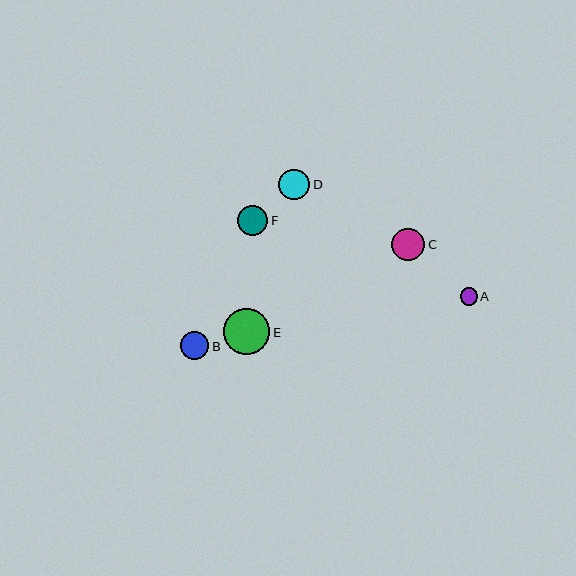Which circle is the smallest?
Circle A is the smallest with a size of approximately 17 pixels.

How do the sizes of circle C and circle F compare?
Circle C and circle F are approximately the same size.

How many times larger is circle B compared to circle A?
Circle B is approximately 1.6 times the size of circle A.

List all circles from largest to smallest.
From largest to smallest: E, C, D, F, B, A.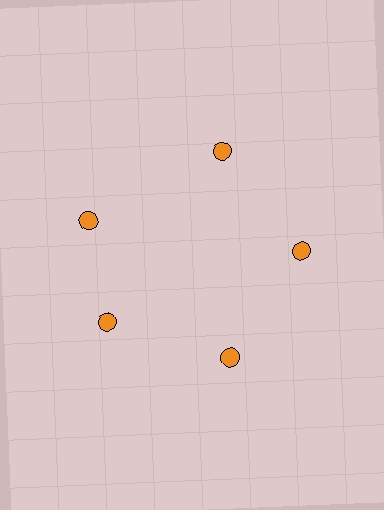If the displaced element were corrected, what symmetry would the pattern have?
It would have 5-fold rotational symmetry — the pattern would map onto itself every 72 degrees.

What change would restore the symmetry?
The symmetry would be restored by rotating it back into even spacing with its neighbors so that all 5 circles sit at equal angles and equal distance from the center.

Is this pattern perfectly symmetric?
No. The 5 orange circles are arranged in a ring, but one element near the 10 o'clock position is rotated out of alignment along the ring, breaking the 5-fold rotational symmetry.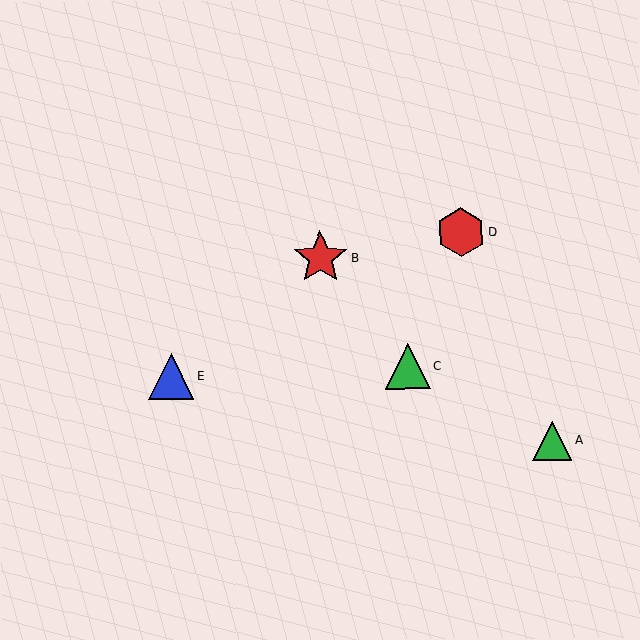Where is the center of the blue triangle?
The center of the blue triangle is at (171, 376).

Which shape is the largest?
The red star (labeled B) is the largest.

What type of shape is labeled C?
Shape C is a green triangle.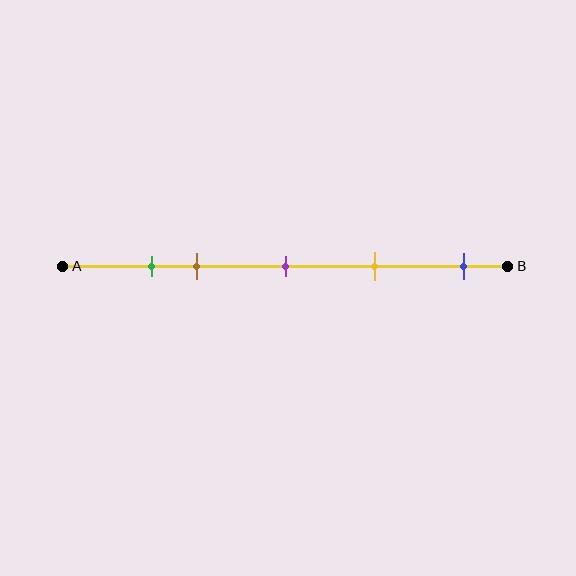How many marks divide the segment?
There are 5 marks dividing the segment.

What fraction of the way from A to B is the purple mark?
The purple mark is approximately 50% (0.5) of the way from A to B.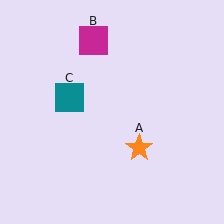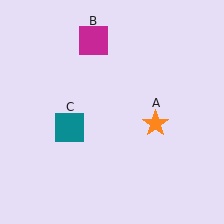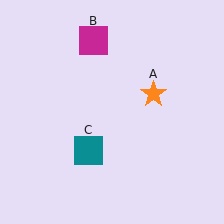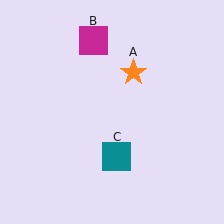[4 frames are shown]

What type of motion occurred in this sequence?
The orange star (object A), teal square (object C) rotated counterclockwise around the center of the scene.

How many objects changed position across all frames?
2 objects changed position: orange star (object A), teal square (object C).